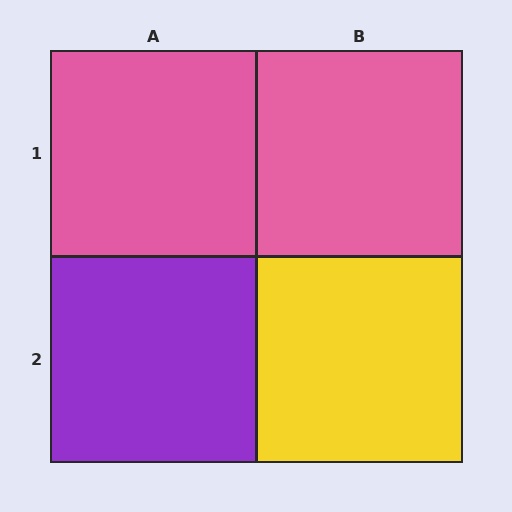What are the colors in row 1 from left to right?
Pink, pink.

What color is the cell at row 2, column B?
Yellow.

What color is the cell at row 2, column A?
Purple.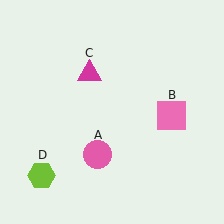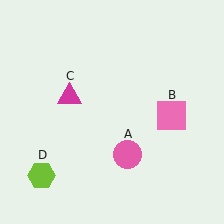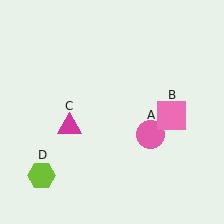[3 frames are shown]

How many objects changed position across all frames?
2 objects changed position: pink circle (object A), magenta triangle (object C).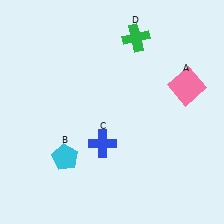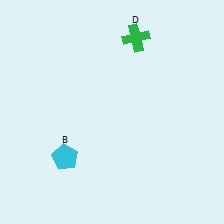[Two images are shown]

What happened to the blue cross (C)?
The blue cross (C) was removed in Image 2. It was in the bottom-left area of Image 1.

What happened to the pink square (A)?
The pink square (A) was removed in Image 2. It was in the top-right area of Image 1.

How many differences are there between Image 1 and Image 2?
There are 2 differences between the two images.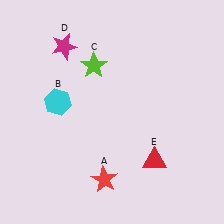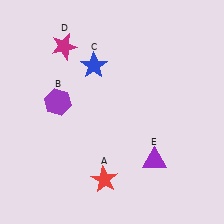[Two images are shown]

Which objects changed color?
B changed from cyan to purple. C changed from lime to blue. E changed from red to purple.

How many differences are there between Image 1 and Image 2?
There are 3 differences between the two images.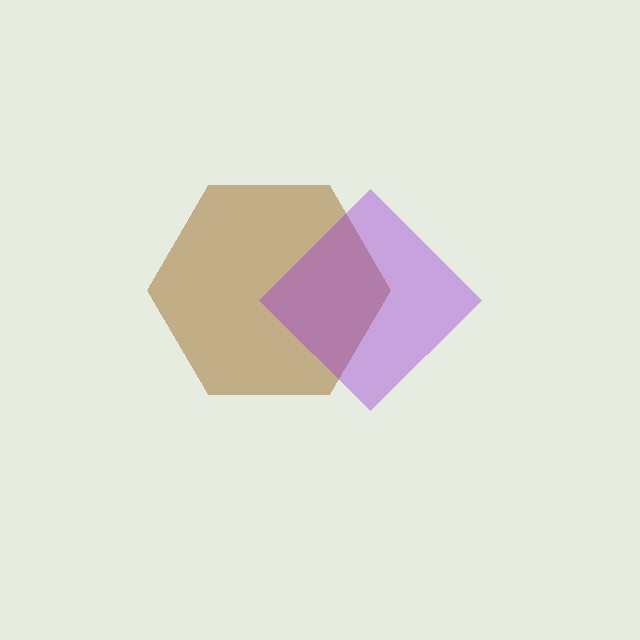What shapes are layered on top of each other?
The layered shapes are: a brown hexagon, a purple diamond.